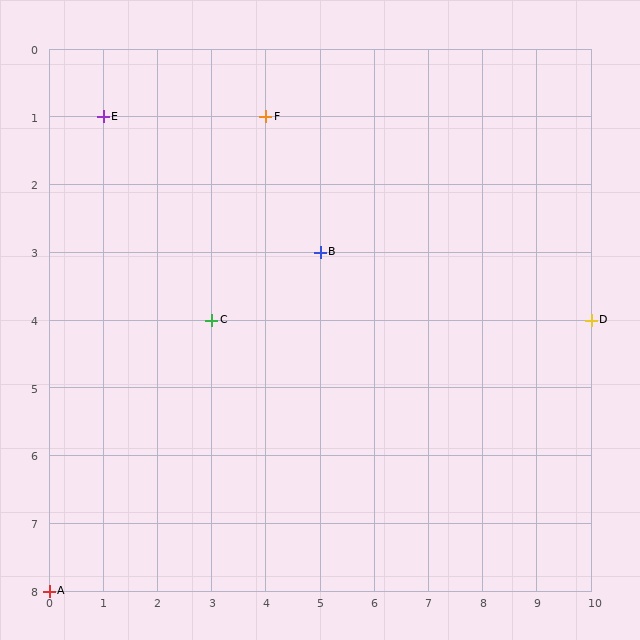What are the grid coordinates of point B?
Point B is at grid coordinates (5, 3).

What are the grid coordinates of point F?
Point F is at grid coordinates (4, 1).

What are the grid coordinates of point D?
Point D is at grid coordinates (10, 4).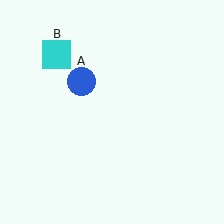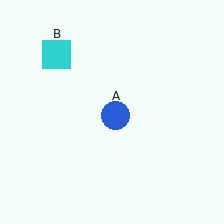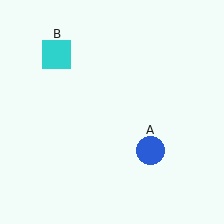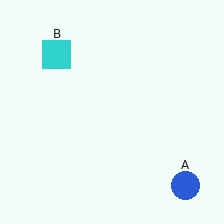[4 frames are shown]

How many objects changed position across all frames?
1 object changed position: blue circle (object A).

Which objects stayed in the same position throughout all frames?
Cyan square (object B) remained stationary.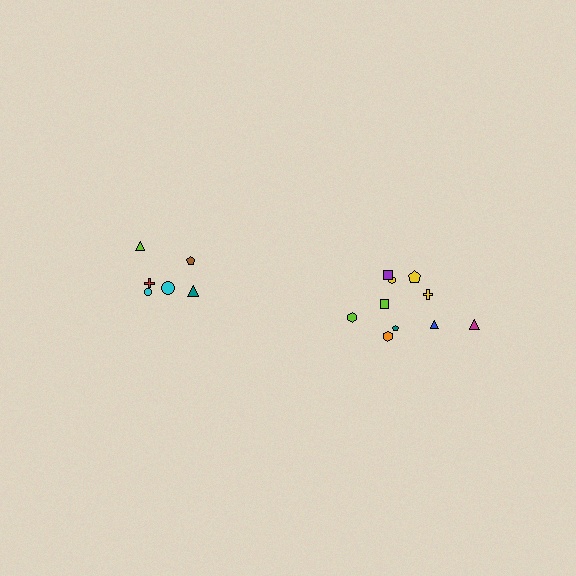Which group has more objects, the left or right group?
The right group.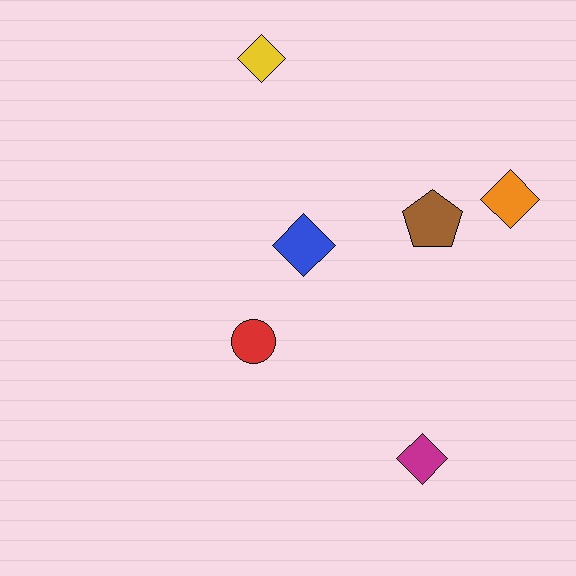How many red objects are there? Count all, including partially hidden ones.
There is 1 red object.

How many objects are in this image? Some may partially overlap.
There are 6 objects.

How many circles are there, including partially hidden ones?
There is 1 circle.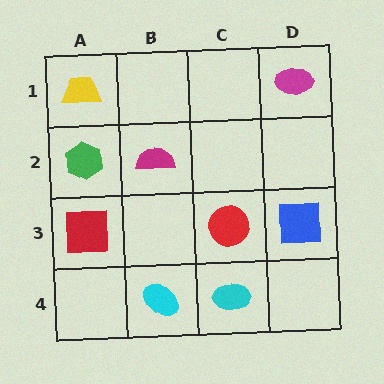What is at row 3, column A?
A red square.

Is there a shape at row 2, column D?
No, that cell is empty.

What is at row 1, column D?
A magenta ellipse.